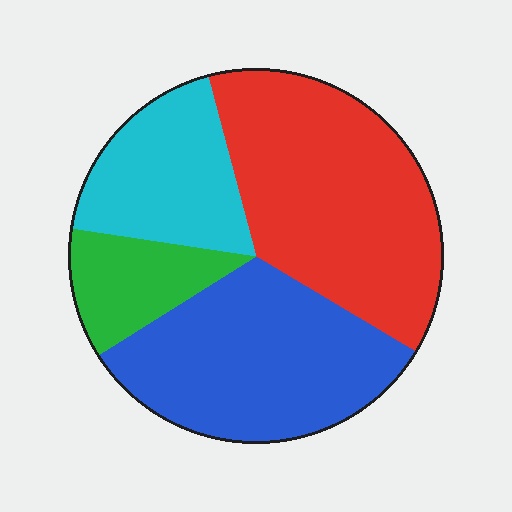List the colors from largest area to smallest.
From largest to smallest: red, blue, cyan, green.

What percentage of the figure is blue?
Blue covers around 30% of the figure.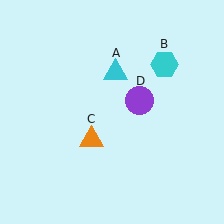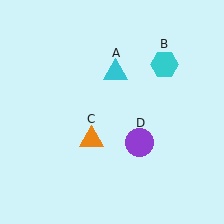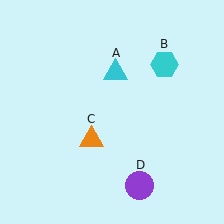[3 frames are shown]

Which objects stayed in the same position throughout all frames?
Cyan triangle (object A) and cyan hexagon (object B) and orange triangle (object C) remained stationary.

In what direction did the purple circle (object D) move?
The purple circle (object D) moved down.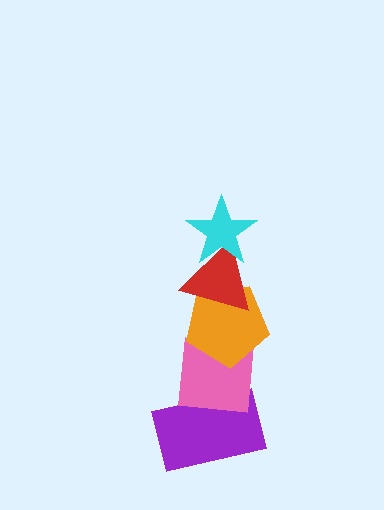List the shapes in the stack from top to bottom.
From top to bottom: the cyan star, the red triangle, the orange pentagon, the pink square, the purple rectangle.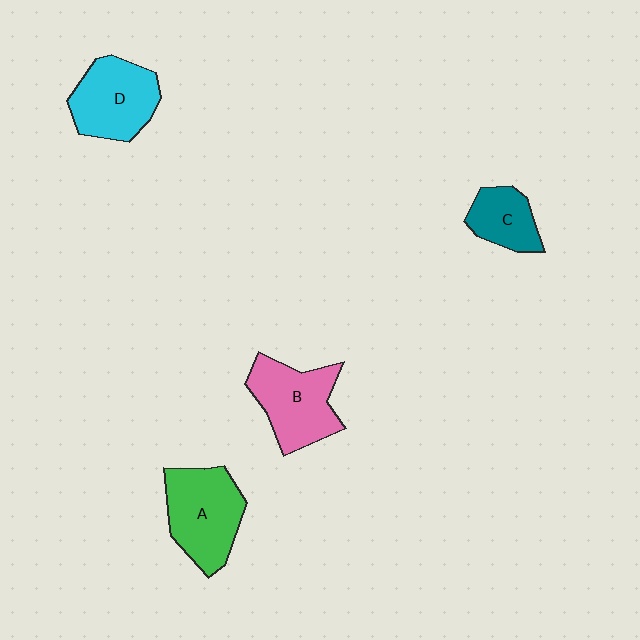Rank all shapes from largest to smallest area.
From largest to smallest: A (green), B (pink), D (cyan), C (teal).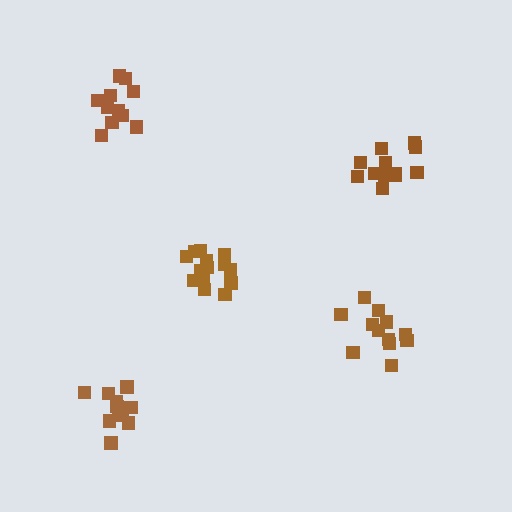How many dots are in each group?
Group 1: 14 dots, Group 2: 12 dots, Group 3: 12 dots, Group 4: 11 dots, Group 5: 12 dots (61 total).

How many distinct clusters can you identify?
There are 5 distinct clusters.